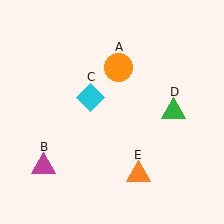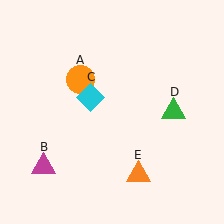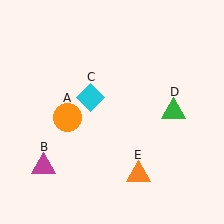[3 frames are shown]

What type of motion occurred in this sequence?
The orange circle (object A) rotated counterclockwise around the center of the scene.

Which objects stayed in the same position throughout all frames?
Magenta triangle (object B) and cyan diamond (object C) and green triangle (object D) and orange triangle (object E) remained stationary.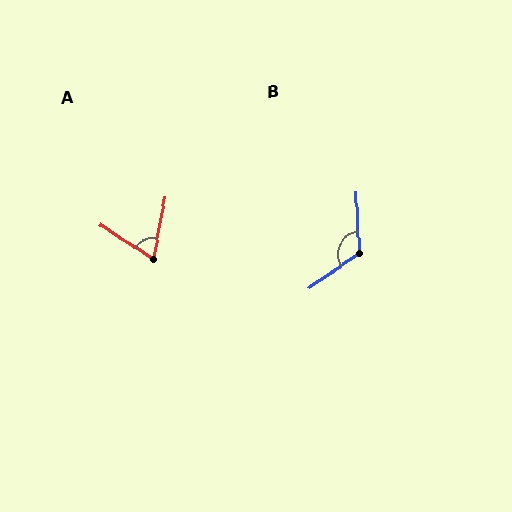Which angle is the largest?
B, at approximately 121 degrees.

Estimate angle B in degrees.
Approximately 121 degrees.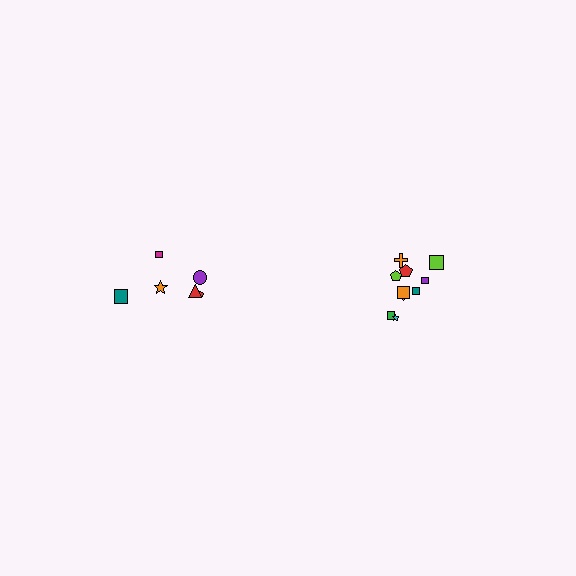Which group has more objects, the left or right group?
The right group.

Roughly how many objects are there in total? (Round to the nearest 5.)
Roughly 15 objects in total.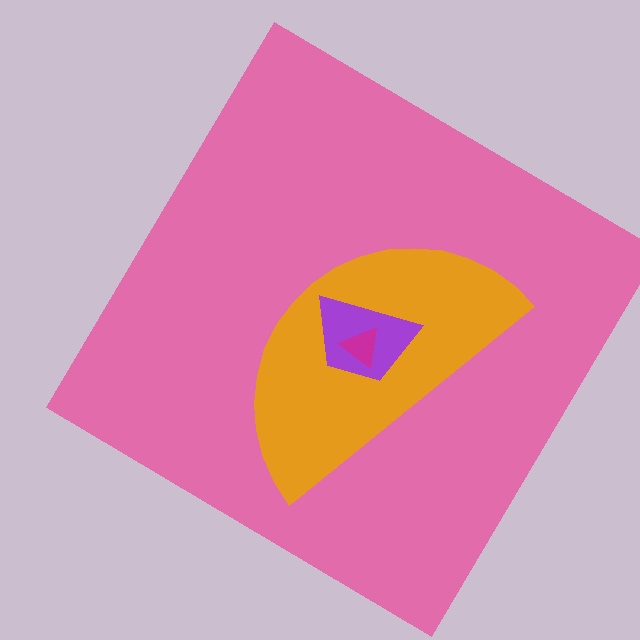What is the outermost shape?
The pink diamond.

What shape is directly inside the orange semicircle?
The purple trapezoid.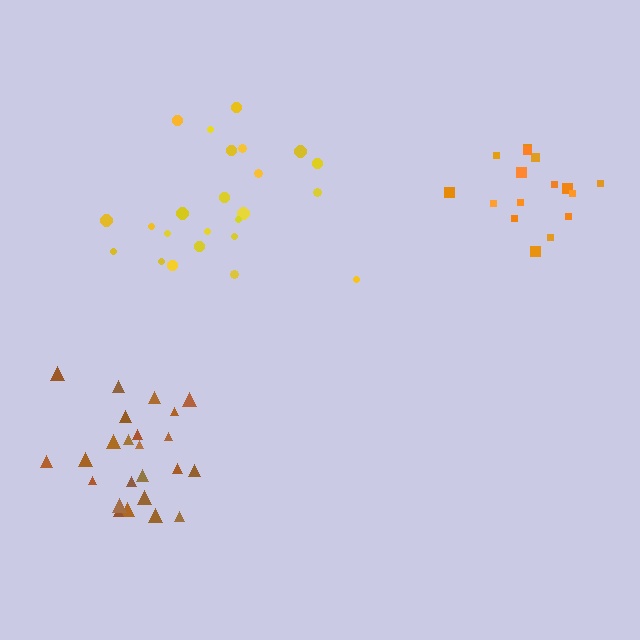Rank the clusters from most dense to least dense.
orange, brown, yellow.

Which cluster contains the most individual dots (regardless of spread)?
Brown (24).